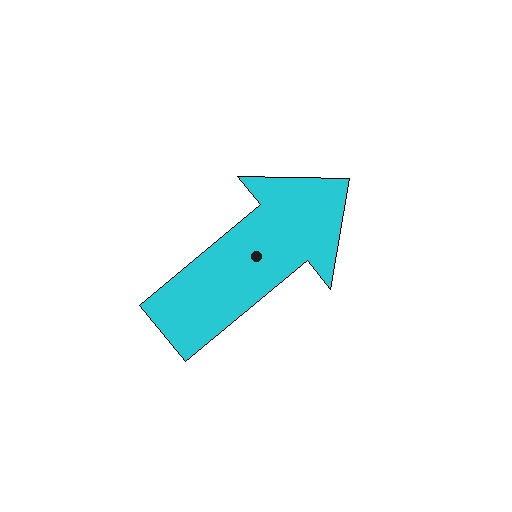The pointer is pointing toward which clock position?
Roughly 2 o'clock.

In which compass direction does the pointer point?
Northeast.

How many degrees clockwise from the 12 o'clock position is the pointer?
Approximately 50 degrees.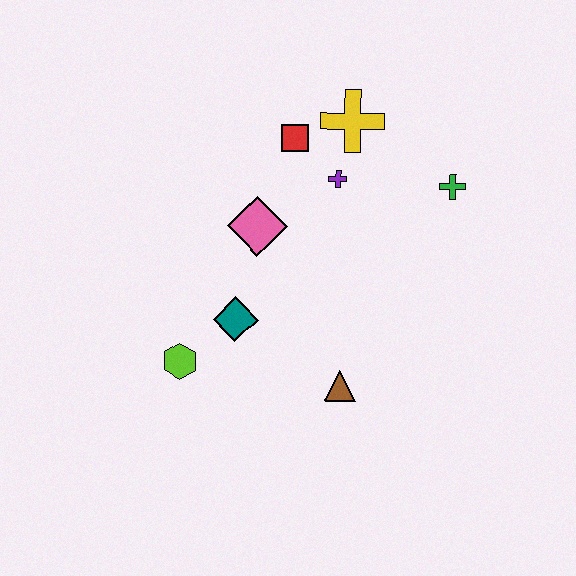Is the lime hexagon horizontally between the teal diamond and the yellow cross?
No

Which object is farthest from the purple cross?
The lime hexagon is farthest from the purple cross.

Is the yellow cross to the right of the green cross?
No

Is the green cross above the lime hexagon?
Yes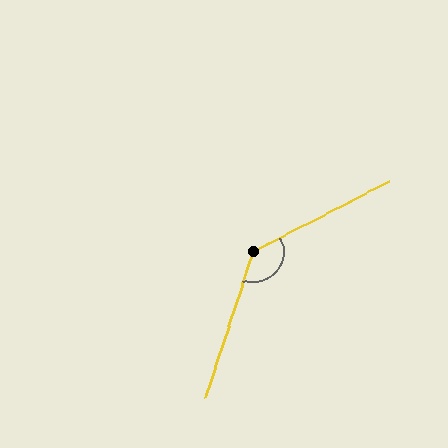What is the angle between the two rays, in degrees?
Approximately 135 degrees.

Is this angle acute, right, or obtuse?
It is obtuse.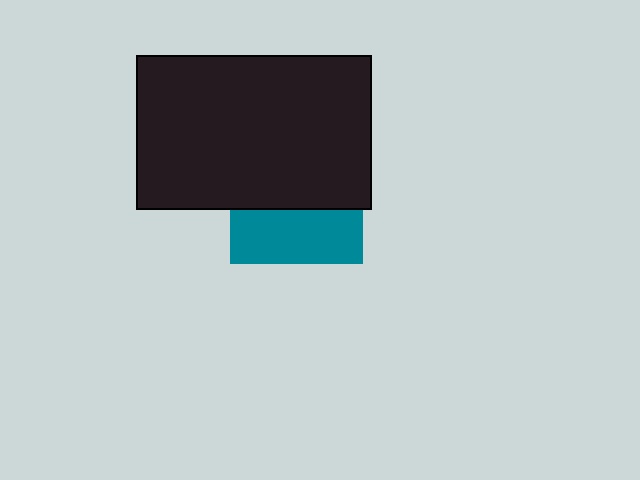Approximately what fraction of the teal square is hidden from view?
Roughly 60% of the teal square is hidden behind the black rectangle.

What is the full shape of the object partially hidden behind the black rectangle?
The partially hidden object is a teal square.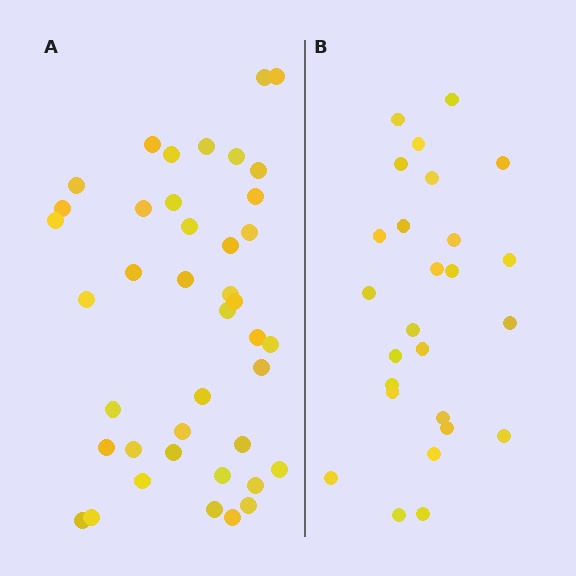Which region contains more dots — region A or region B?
Region A (the left region) has more dots.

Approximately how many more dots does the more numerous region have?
Region A has approximately 15 more dots than region B.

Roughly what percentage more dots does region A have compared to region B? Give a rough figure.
About 60% more.